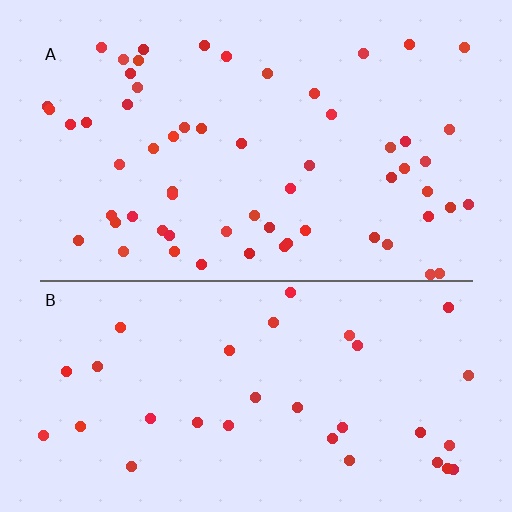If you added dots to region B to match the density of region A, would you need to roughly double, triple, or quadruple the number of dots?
Approximately double.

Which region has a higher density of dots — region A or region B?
A (the top).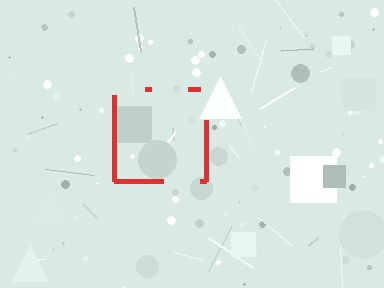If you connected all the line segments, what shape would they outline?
They would outline a square.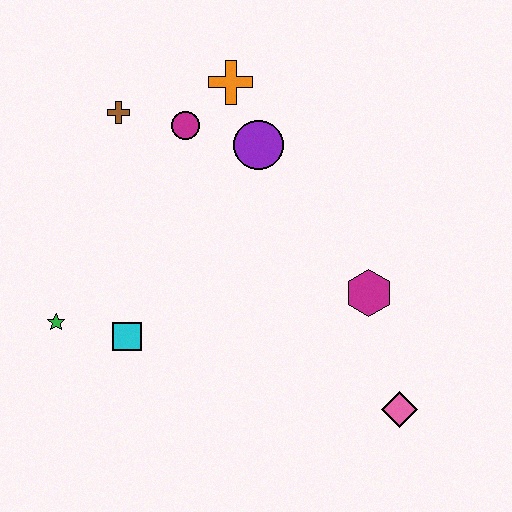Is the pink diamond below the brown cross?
Yes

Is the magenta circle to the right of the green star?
Yes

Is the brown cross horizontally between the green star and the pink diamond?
Yes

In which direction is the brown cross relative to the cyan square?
The brown cross is above the cyan square.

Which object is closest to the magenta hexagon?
The pink diamond is closest to the magenta hexagon.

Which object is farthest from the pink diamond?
The brown cross is farthest from the pink diamond.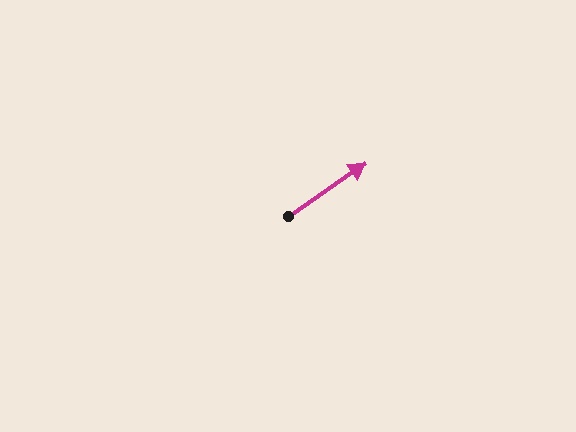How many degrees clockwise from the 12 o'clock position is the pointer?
Approximately 56 degrees.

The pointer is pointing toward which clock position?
Roughly 2 o'clock.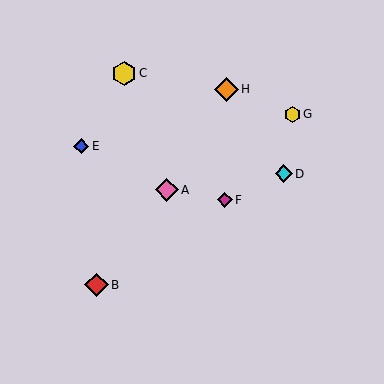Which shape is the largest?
The yellow hexagon (labeled C) is the largest.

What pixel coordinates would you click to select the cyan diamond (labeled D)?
Click at (284, 174) to select the cyan diamond D.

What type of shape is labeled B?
Shape B is a red diamond.